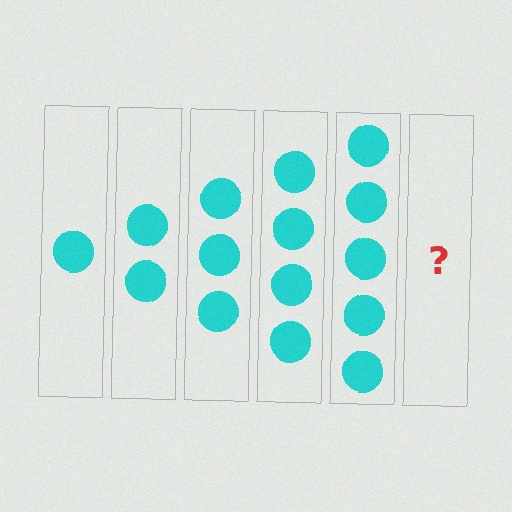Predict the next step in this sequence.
The next step is 6 circles.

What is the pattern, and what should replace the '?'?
The pattern is that each step adds one more circle. The '?' should be 6 circles.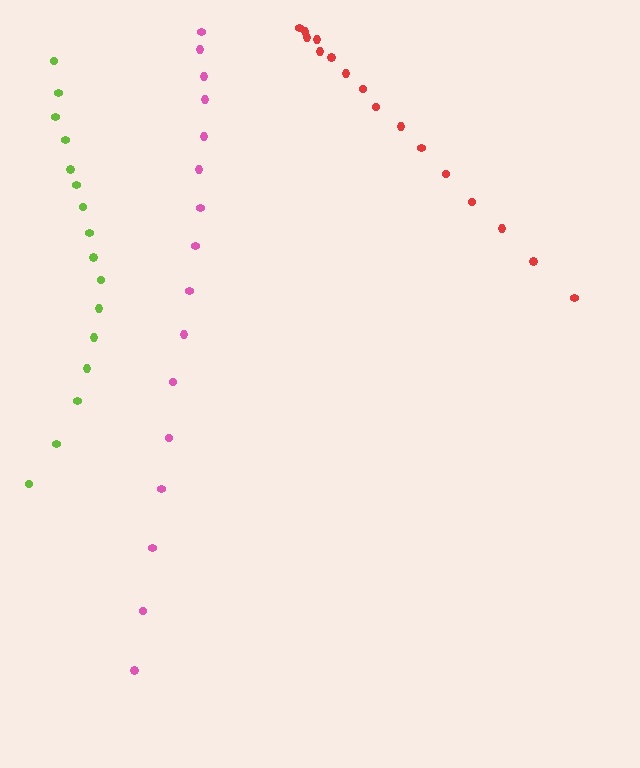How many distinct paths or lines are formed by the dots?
There are 3 distinct paths.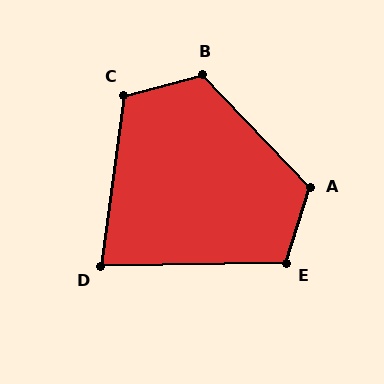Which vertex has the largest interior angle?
A, at approximately 119 degrees.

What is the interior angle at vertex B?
Approximately 118 degrees (obtuse).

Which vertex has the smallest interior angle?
D, at approximately 81 degrees.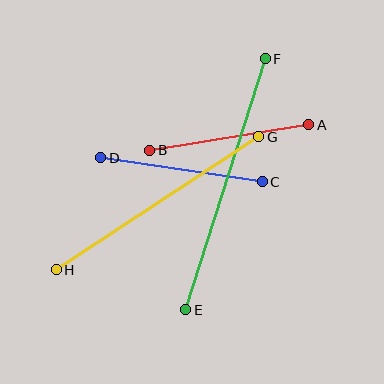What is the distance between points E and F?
The distance is approximately 263 pixels.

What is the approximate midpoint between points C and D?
The midpoint is at approximately (181, 170) pixels.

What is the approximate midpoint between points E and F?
The midpoint is at approximately (226, 184) pixels.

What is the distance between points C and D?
The distance is approximately 163 pixels.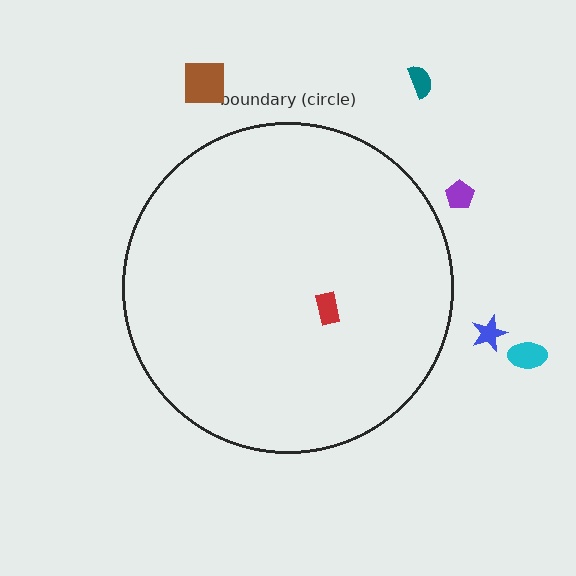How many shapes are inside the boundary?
1 inside, 5 outside.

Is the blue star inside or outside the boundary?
Outside.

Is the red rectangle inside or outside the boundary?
Inside.